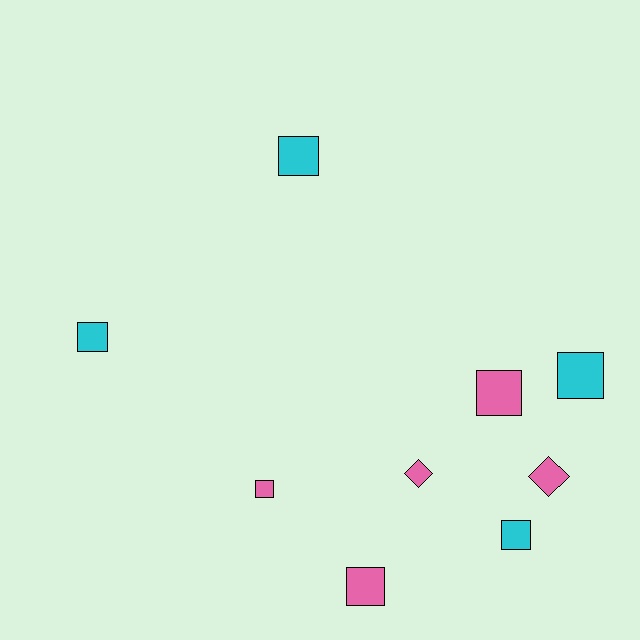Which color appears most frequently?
Pink, with 5 objects.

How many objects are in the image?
There are 9 objects.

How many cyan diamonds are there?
There are no cyan diamonds.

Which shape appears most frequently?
Square, with 7 objects.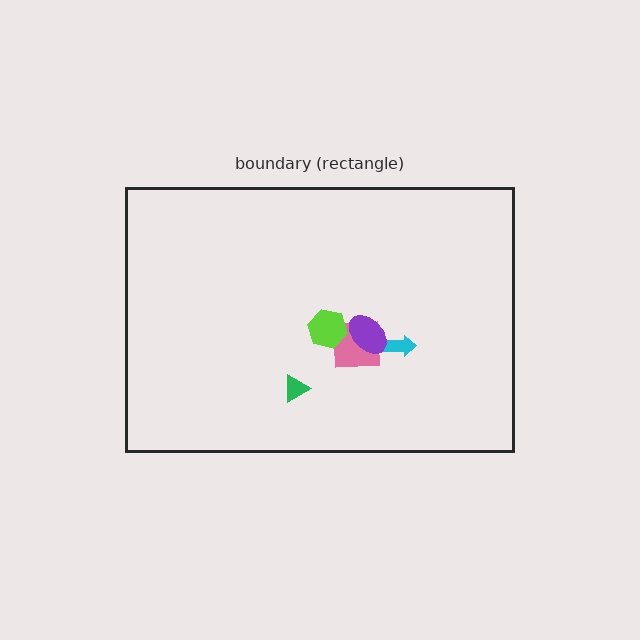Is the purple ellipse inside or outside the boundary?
Inside.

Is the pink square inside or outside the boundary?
Inside.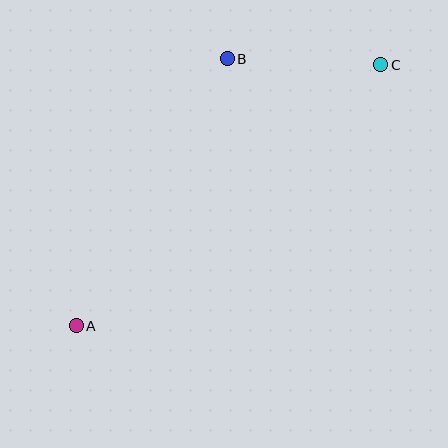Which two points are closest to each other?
Points B and C are closest to each other.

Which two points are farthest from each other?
Points A and C are farthest from each other.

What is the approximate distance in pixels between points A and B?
The distance between A and B is approximately 307 pixels.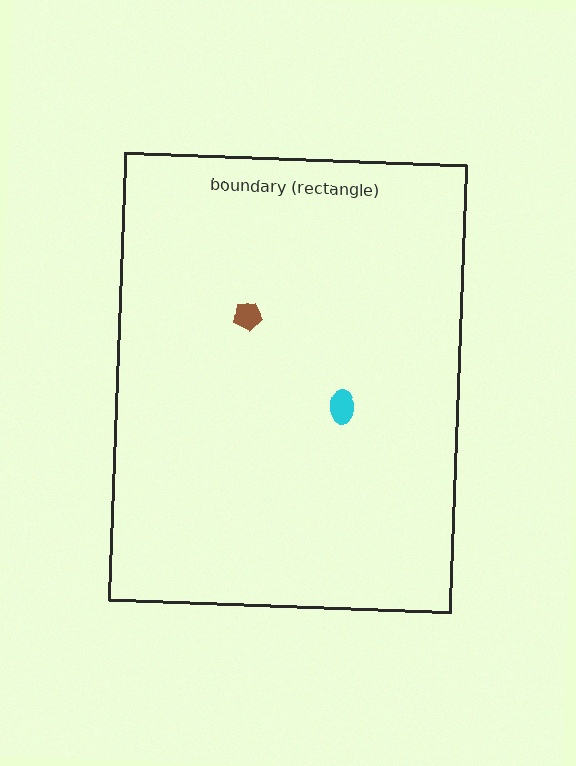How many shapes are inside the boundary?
2 inside, 0 outside.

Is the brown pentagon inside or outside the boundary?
Inside.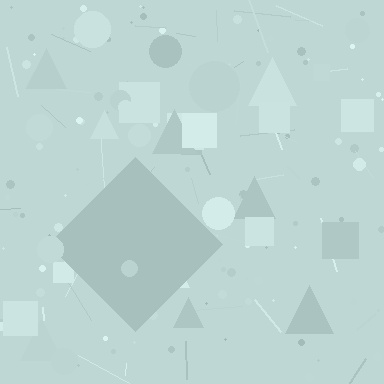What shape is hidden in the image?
A diamond is hidden in the image.